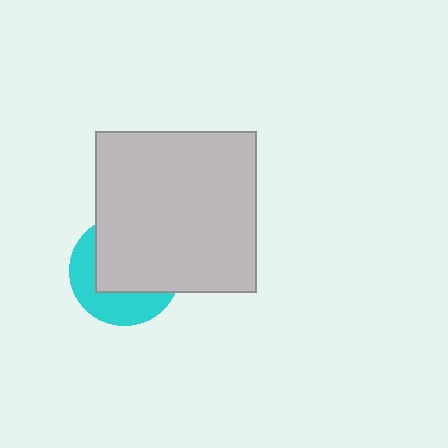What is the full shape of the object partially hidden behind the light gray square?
The partially hidden object is a cyan circle.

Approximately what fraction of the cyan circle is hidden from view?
Roughly 60% of the cyan circle is hidden behind the light gray square.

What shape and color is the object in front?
The object in front is a light gray square.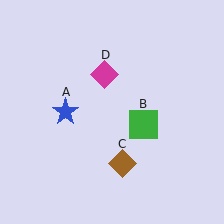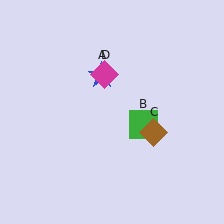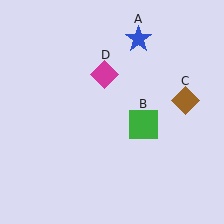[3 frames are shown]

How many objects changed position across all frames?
2 objects changed position: blue star (object A), brown diamond (object C).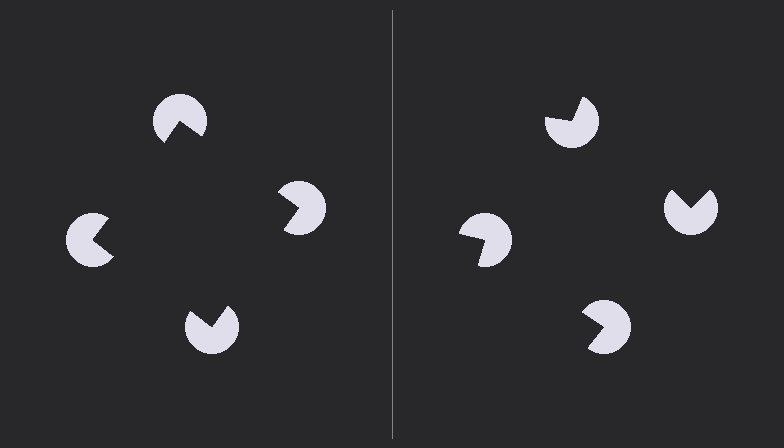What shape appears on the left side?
An illusory square.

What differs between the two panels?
The pac-man discs are positioned identically on both sides; only the wedge orientations differ. On the left they align to a square; on the right they are misaligned.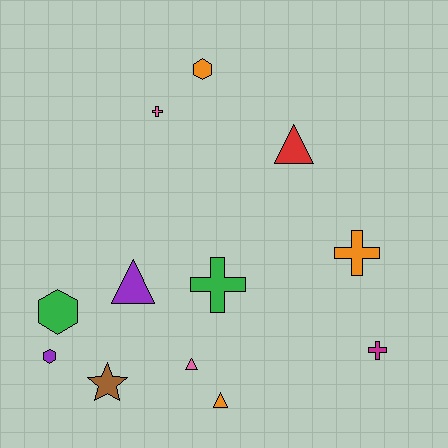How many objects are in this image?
There are 12 objects.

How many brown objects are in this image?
There is 1 brown object.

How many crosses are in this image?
There are 4 crosses.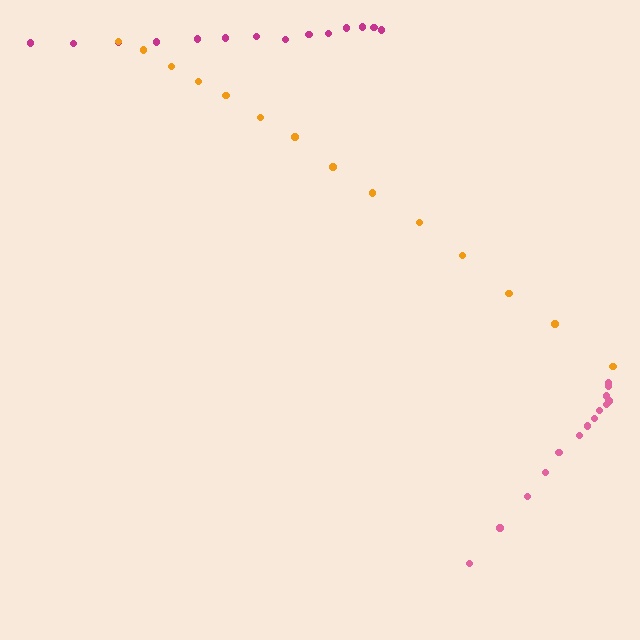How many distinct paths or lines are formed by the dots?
There are 3 distinct paths.